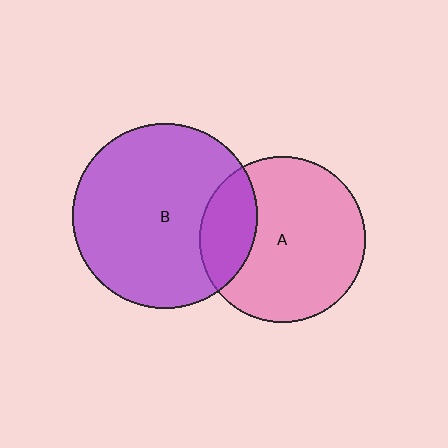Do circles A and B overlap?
Yes.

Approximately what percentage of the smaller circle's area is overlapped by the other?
Approximately 25%.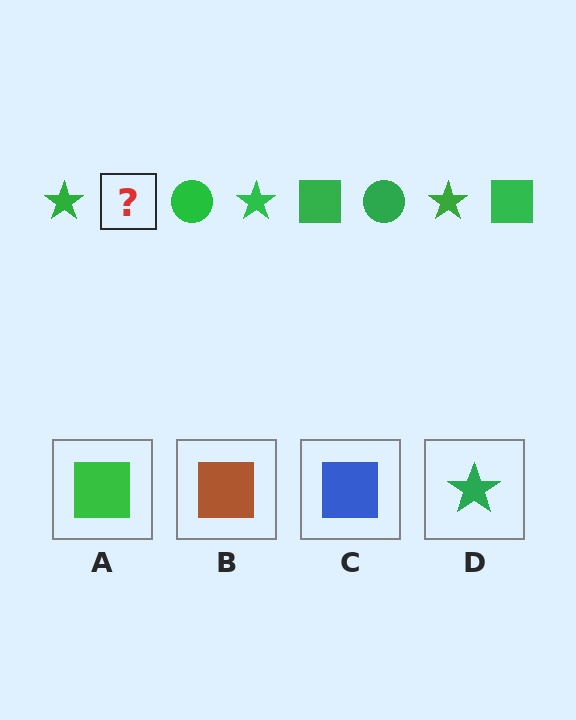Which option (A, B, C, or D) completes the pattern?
A.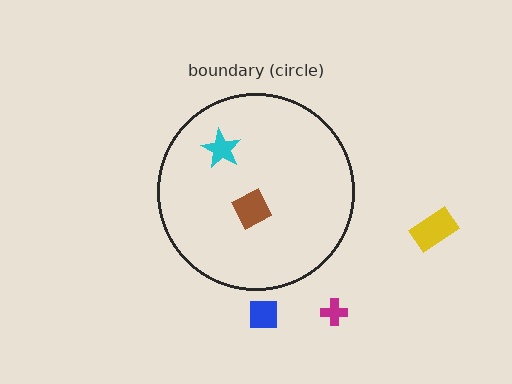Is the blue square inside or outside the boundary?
Outside.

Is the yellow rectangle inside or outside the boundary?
Outside.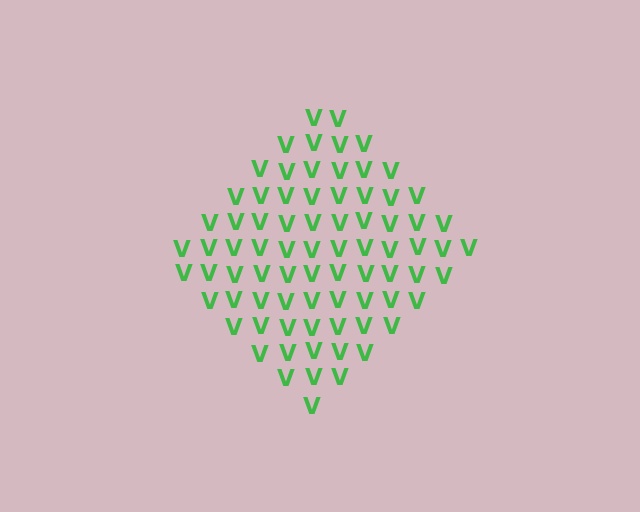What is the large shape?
The large shape is a diamond.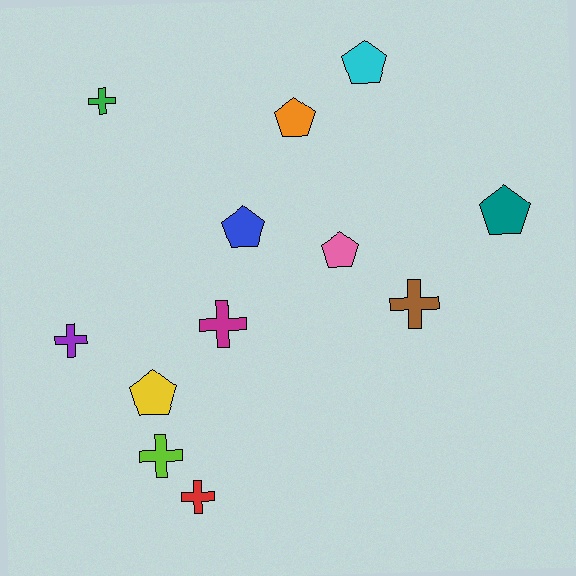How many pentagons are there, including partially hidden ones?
There are 6 pentagons.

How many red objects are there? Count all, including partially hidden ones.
There is 1 red object.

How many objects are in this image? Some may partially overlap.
There are 12 objects.